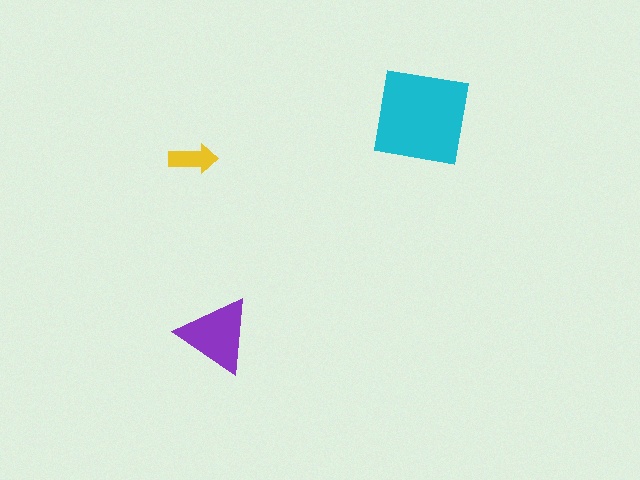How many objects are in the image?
There are 3 objects in the image.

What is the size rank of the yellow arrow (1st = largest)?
3rd.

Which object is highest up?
The cyan square is topmost.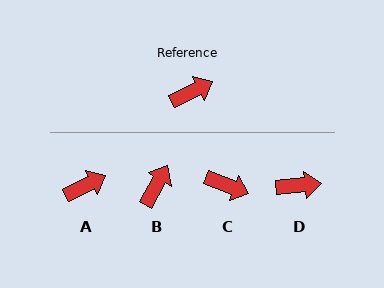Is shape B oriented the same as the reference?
No, it is off by about 34 degrees.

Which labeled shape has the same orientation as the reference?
A.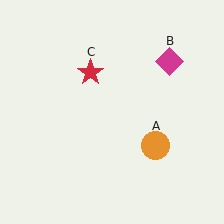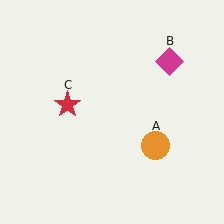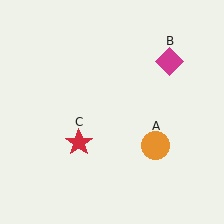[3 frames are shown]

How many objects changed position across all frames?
1 object changed position: red star (object C).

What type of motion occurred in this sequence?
The red star (object C) rotated counterclockwise around the center of the scene.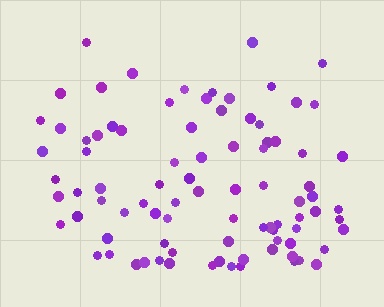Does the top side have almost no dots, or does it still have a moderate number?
Still a moderate number, just noticeably fewer than the bottom.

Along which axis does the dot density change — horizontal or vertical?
Vertical.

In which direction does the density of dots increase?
From top to bottom, with the bottom side densest.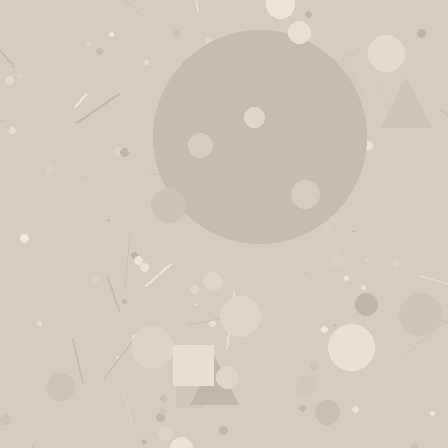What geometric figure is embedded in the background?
A circle is embedded in the background.